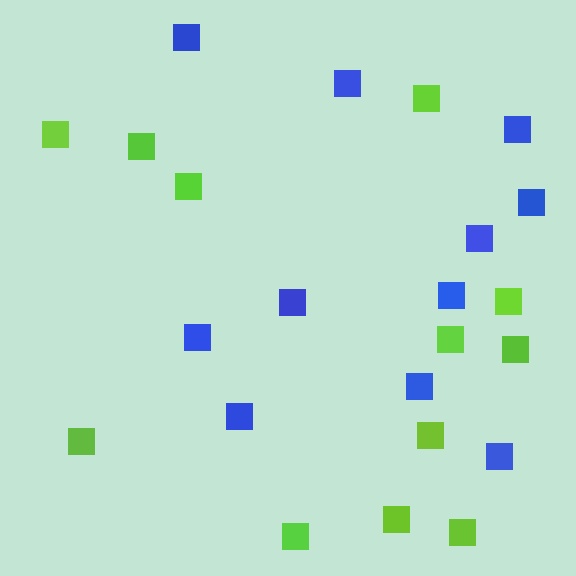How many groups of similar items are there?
There are 2 groups: one group of blue squares (11) and one group of lime squares (12).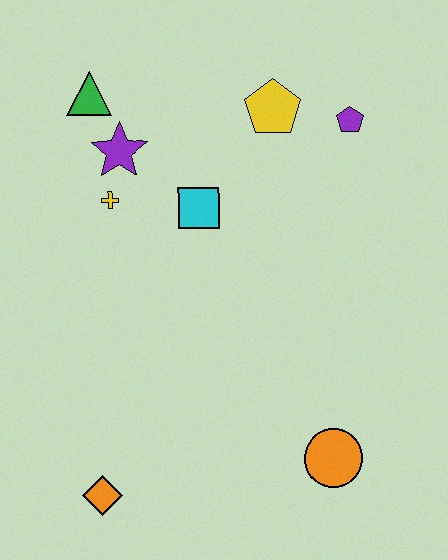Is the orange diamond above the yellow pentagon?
No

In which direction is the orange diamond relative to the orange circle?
The orange diamond is to the left of the orange circle.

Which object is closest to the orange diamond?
The orange circle is closest to the orange diamond.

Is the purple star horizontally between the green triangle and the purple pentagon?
Yes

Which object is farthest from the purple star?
The orange circle is farthest from the purple star.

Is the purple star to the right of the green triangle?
Yes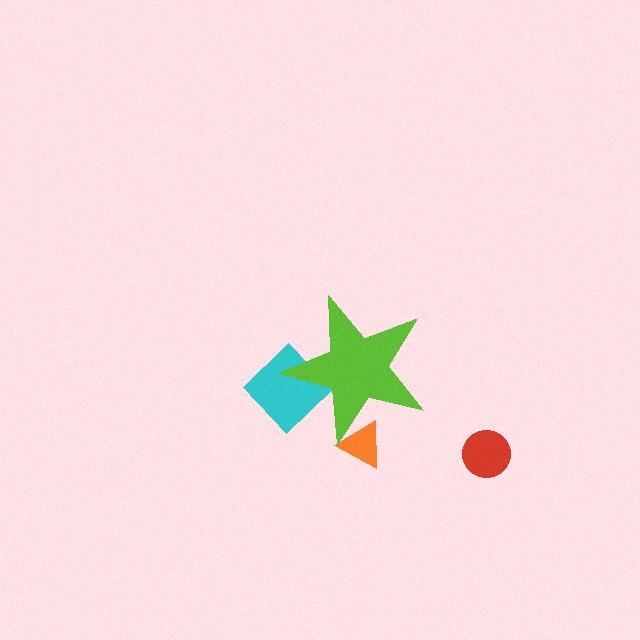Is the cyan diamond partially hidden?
Yes, the cyan diamond is partially hidden behind the lime star.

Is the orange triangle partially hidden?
Yes, the orange triangle is partially hidden behind the lime star.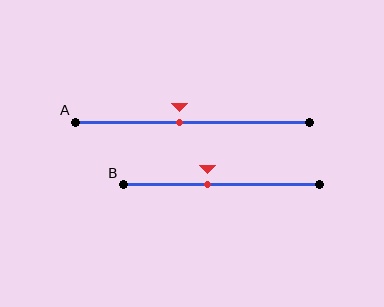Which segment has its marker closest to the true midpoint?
Segment A has its marker closest to the true midpoint.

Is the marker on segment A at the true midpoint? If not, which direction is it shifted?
No, the marker on segment A is shifted to the left by about 5% of the segment length.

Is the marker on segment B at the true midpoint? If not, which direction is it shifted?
No, the marker on segment B is shifted to the left by about 7% of the segment length.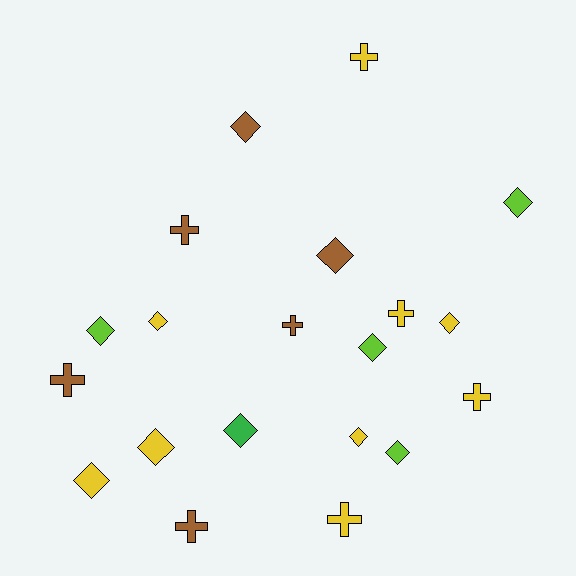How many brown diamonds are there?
There are 2 brown diamonds.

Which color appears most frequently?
Yellow, with 9 objects.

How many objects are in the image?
There are 20 objects.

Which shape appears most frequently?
Diamond, with 12 objects.